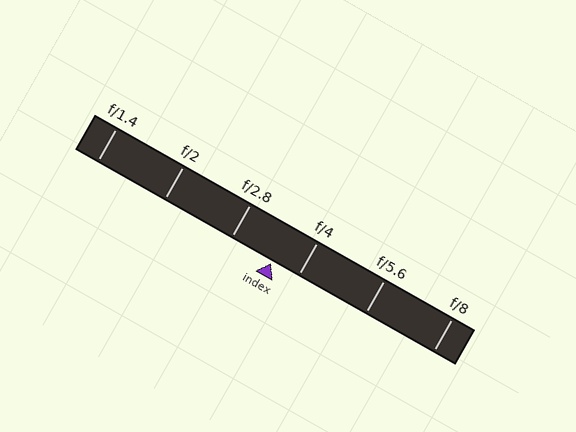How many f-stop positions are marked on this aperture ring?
There are 6 f-stop positions marked.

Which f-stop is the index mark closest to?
The index mark is closest to f/4.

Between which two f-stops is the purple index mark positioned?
The index mark is between f/2.8 and f/4.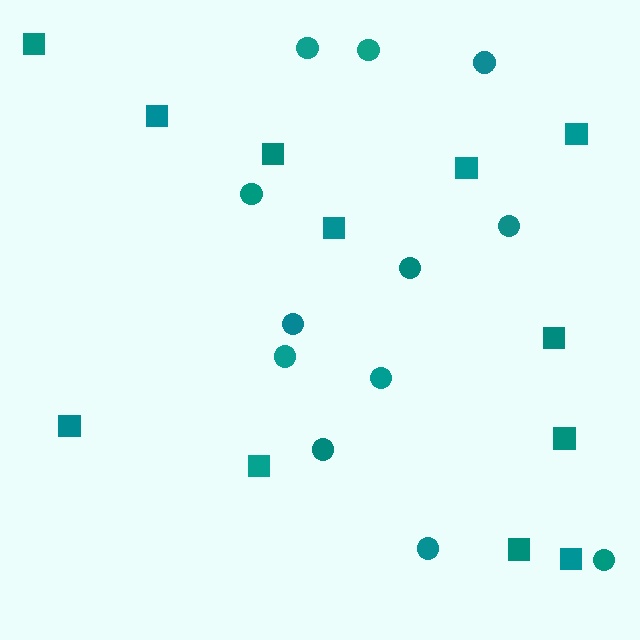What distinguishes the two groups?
There are 2 groups: one group of squares (12) and one group of circles (12).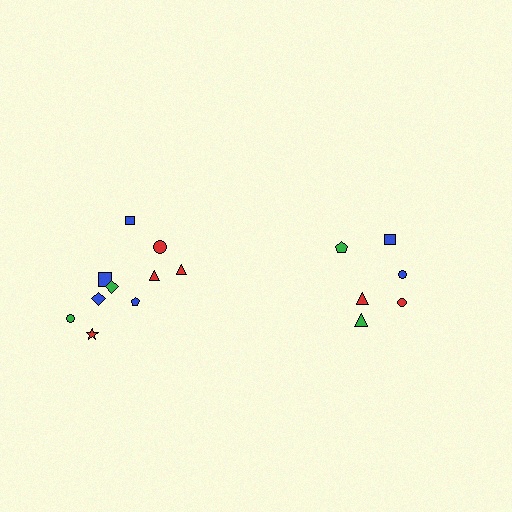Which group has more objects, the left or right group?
The left group.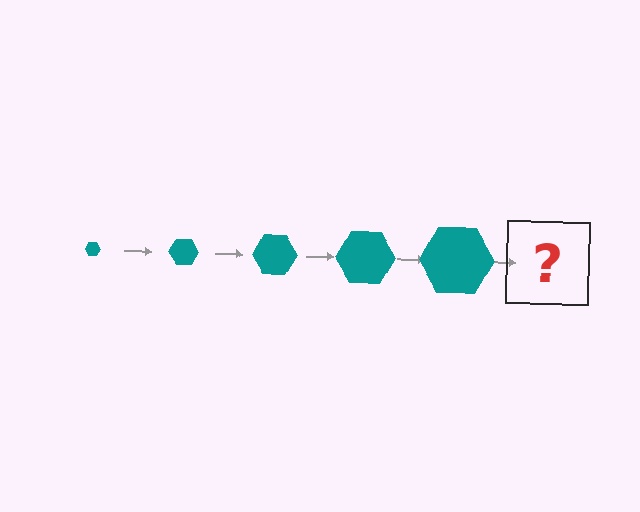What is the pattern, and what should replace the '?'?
The pattern is that the hexagon gets progressively larger each step. The '?' should be a teal hexagon, larger than the previous one.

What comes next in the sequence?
The next element should be a teal hexagon, larger than the previous one.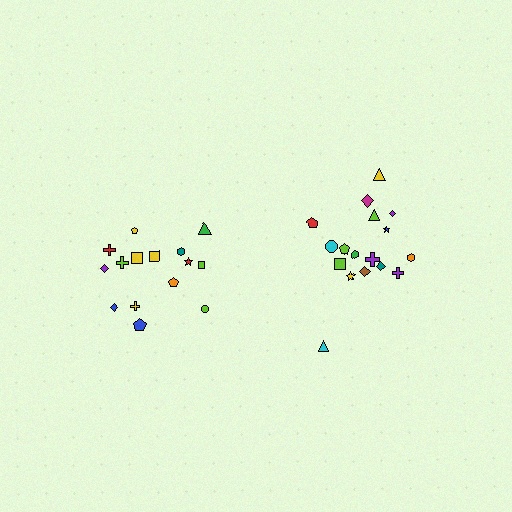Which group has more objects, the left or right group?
The right group.